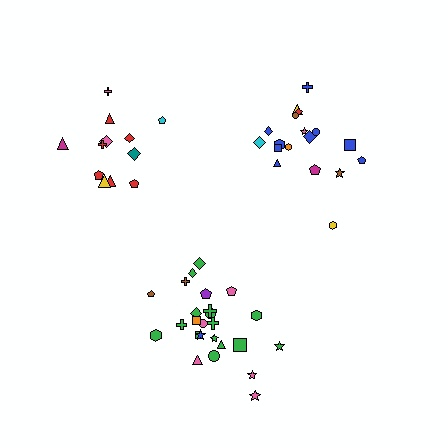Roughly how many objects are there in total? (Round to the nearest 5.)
Roughly 55 objects in total.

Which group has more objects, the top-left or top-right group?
The top-right group.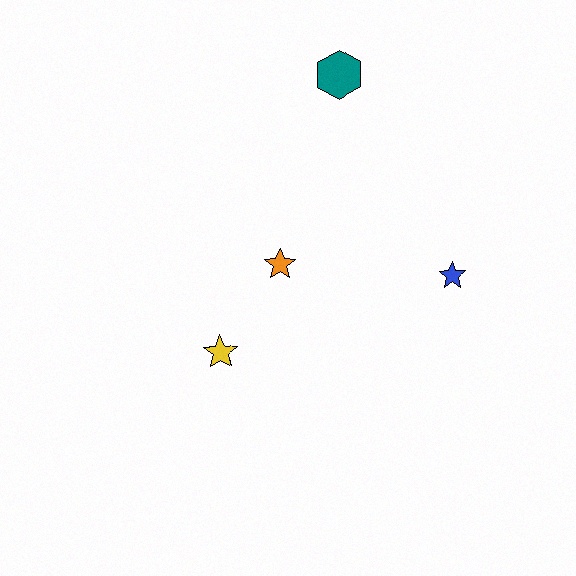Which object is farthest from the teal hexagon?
The yellow star is farthest from the teal hexagon.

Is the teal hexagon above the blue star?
Yes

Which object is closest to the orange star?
The yellow star is closest to the orange star.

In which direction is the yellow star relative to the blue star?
The yellow star is to the left of the blue star.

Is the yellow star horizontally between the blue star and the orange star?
No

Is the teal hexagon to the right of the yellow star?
Yes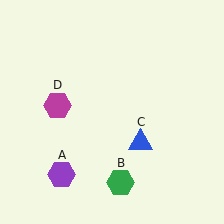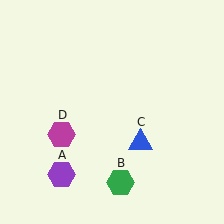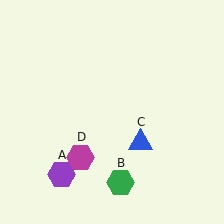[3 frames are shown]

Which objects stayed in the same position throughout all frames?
Purple hexagon (object A) and green hexagon (object B) and blue triangle (object C) remained stationary.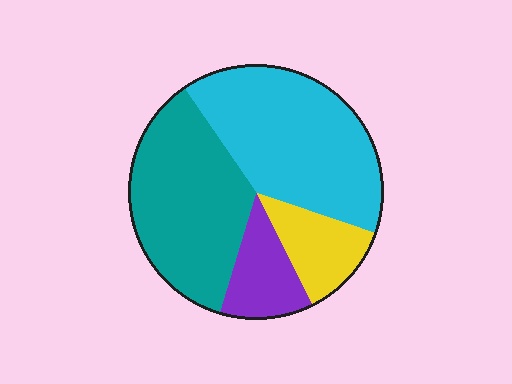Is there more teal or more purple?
Teal.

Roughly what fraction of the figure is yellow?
Yellow covers around 10% of the figure.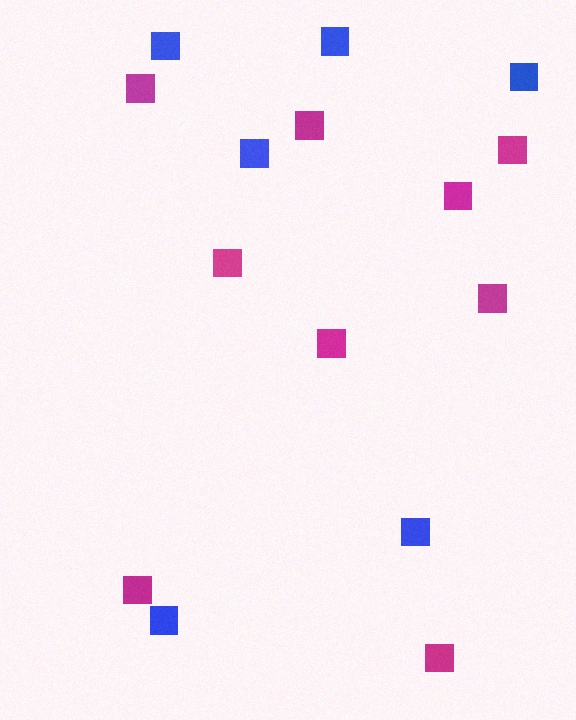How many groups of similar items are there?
There are 2 groups: one group of magenta squares (9) and one group of blue squares (6).